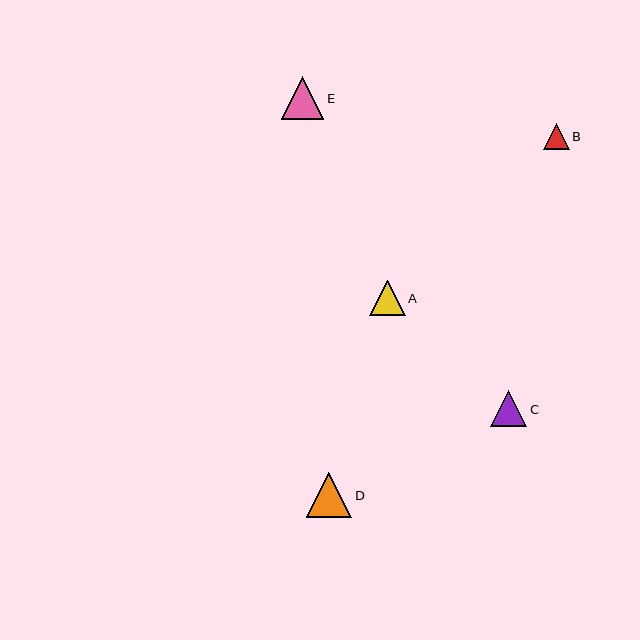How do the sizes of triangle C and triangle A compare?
Triangle C and triangle A are approximately the same size.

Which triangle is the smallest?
Triangle B is the smallest with a size of approximately 26 pixels.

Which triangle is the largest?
Triangle D is the largest with a size of approximately 45 pixels.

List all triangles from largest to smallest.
From largest to smallest: D, E, C, A, B.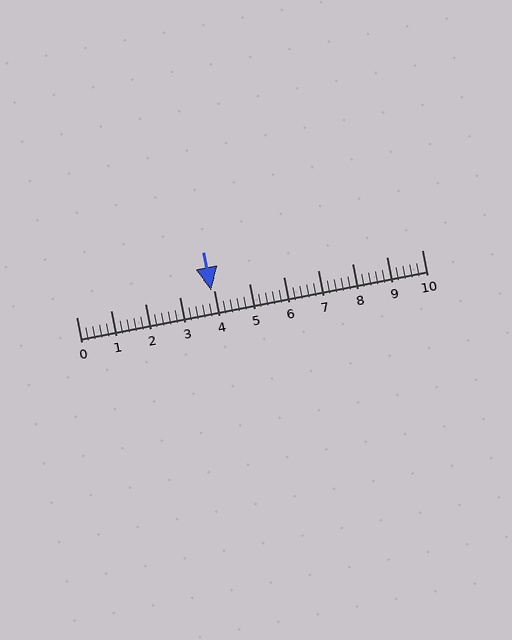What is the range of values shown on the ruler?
The ruler shows values from 0 to 10.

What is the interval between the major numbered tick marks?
The major tick marks are spaced 1 units apart.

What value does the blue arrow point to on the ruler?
The blue arrow points to approximately 3.9.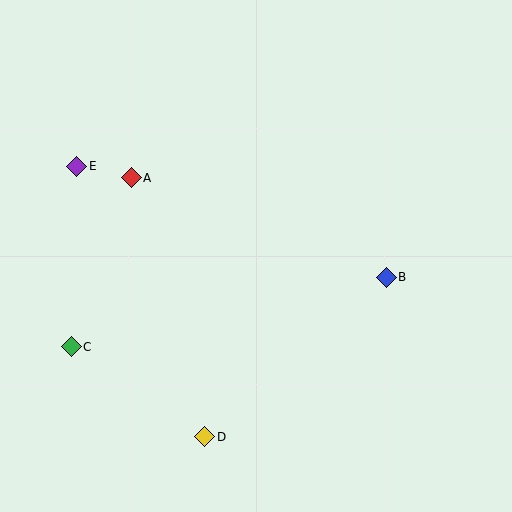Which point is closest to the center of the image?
Point B at (386, 277) is closest to the center.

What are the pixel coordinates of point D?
Point D is at (205, 437).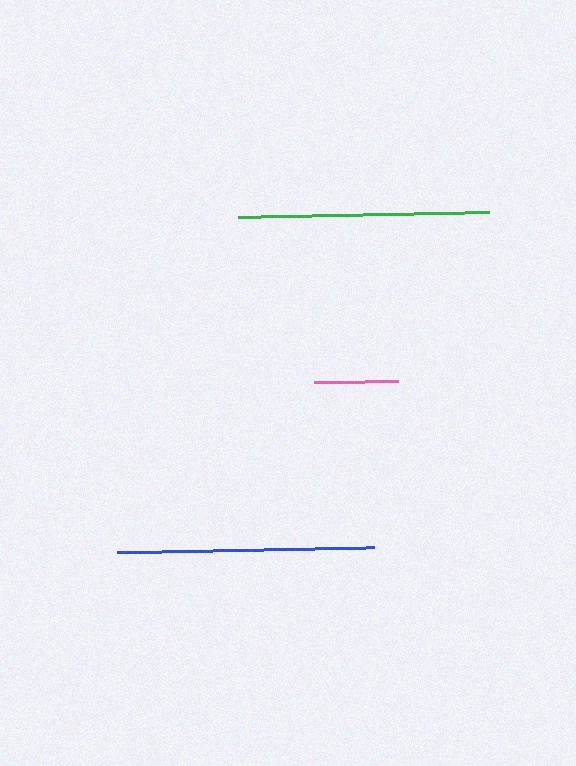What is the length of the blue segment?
The blue segment is approximately 258 pixels long.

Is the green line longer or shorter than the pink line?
The green line is longer than the pink line.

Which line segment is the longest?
The blue line is the longest at approximately 258 pixels.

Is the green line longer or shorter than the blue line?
The blue line is longer than the green line.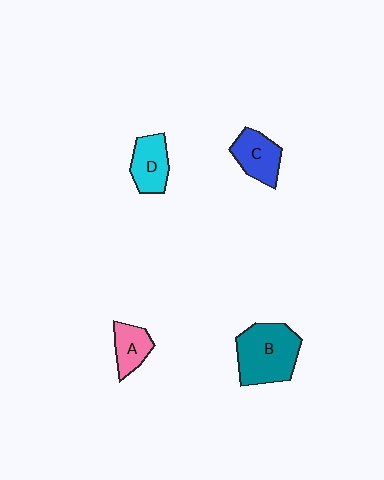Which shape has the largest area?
Shape B (teal).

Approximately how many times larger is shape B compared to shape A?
Approximately 2.1 times.